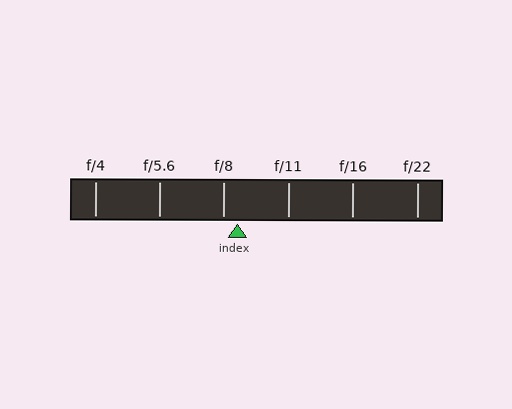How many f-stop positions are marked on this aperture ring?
There are 6 f-stop positions marked.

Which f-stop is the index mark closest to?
The index mark is closest to f/8.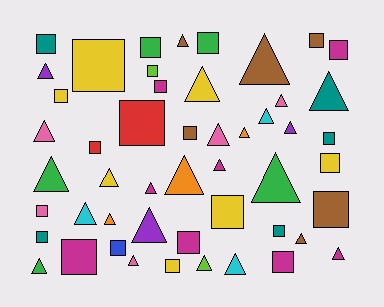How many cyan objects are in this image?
There are 3 cyan objects.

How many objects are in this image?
There are 50 objects.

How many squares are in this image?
There are 24 squares.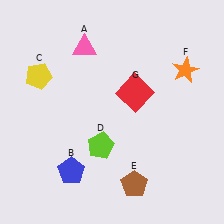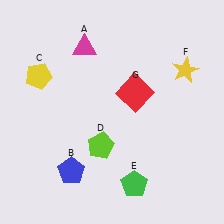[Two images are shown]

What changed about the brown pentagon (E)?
In Image 1, E is brown. In Image 2, it changed to green.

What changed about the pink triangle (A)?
In Image 1, A is pink. In Image 2, it changed to magenta.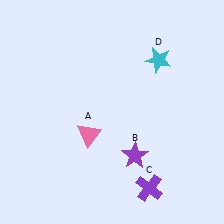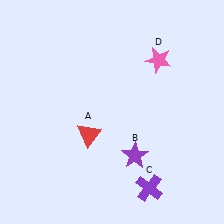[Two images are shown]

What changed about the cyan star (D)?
In Image 1, D is cyan. In Image 2, it changed to pink.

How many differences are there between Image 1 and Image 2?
There are 2 differences between the two images.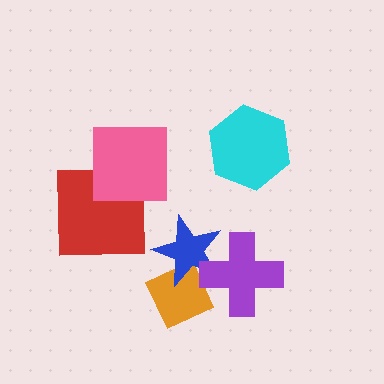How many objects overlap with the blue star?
2 objects overlap with the blue star.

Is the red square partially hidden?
Yes, it is partially covered by another shape.